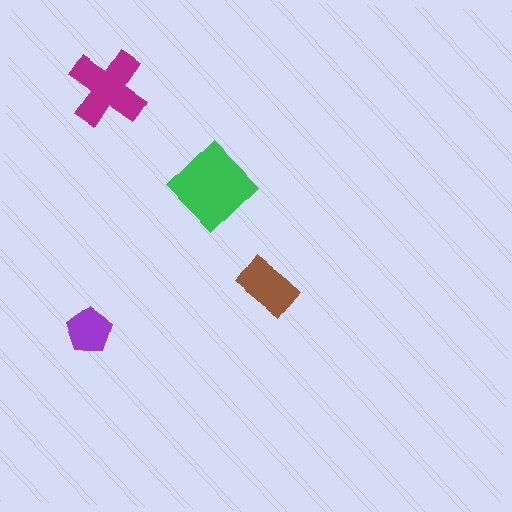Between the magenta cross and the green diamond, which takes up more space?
The green diamond.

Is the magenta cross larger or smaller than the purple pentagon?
Larger.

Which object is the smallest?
The purple pentagon.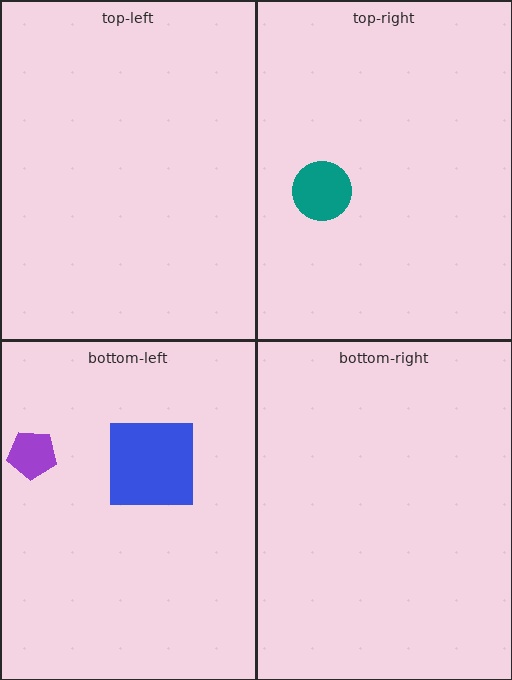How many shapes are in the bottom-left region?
2.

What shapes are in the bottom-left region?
The purple pentagon, the blue square.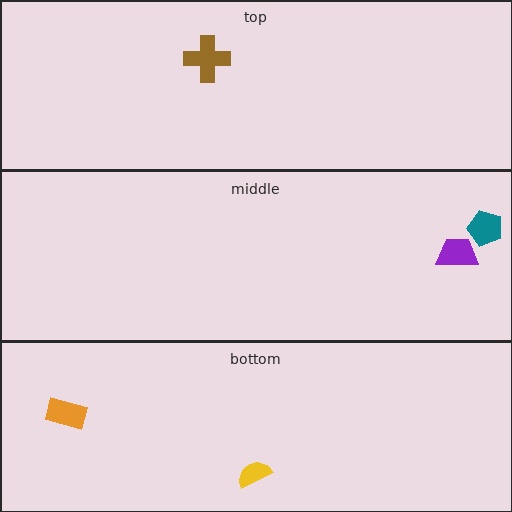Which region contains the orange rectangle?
The bottom region.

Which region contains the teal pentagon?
The middle region.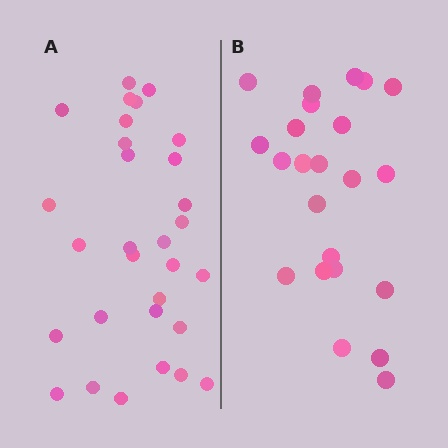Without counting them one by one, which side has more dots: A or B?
Region A (the left region) has more dots.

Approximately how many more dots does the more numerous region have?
Region A has roughly 8 or so more dots than region B.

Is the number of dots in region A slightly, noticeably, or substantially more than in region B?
Region A has noticeably more, but not dramatically so. The ratio is roughly 1.3 to 1.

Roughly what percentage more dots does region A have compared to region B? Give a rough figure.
About 30% more.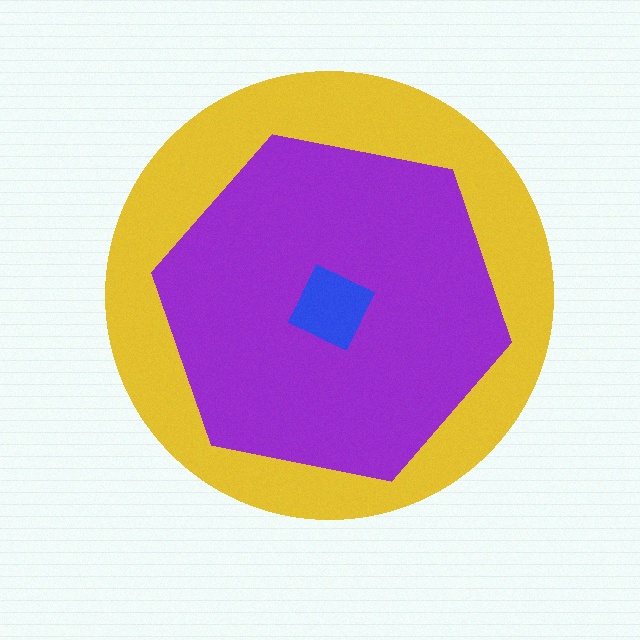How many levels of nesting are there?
3.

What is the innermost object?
The blue diamond.